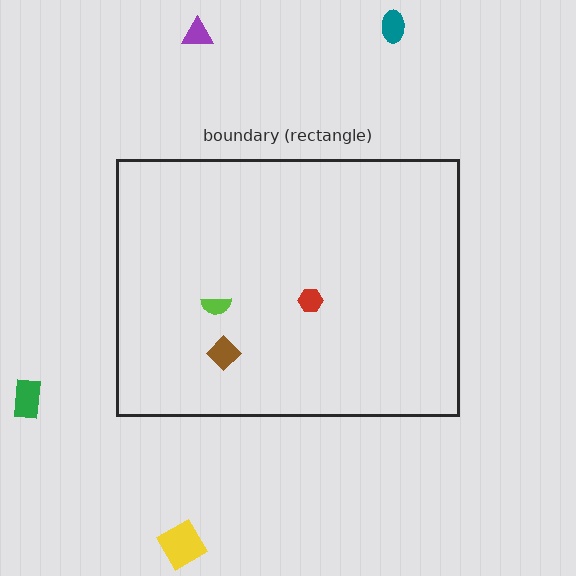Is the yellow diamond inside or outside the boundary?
Outside.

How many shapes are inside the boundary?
3 inside, 4 outside.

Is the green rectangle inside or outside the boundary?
Outside.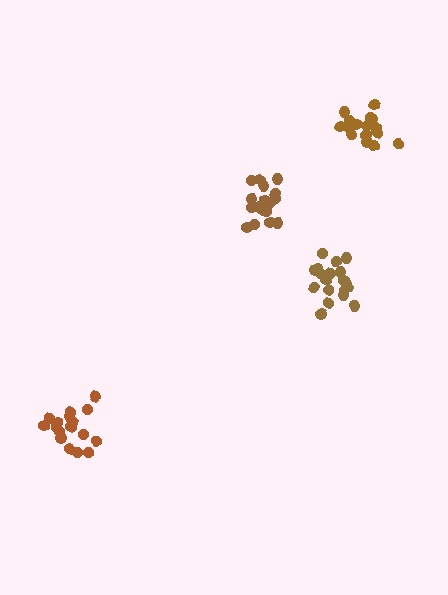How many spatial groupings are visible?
There are 4 spatial groupings.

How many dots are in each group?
Group 1: 18 dots, Group 2: 21 dots, Group 3: 19 dots, Group 4: 17 dots (75 total).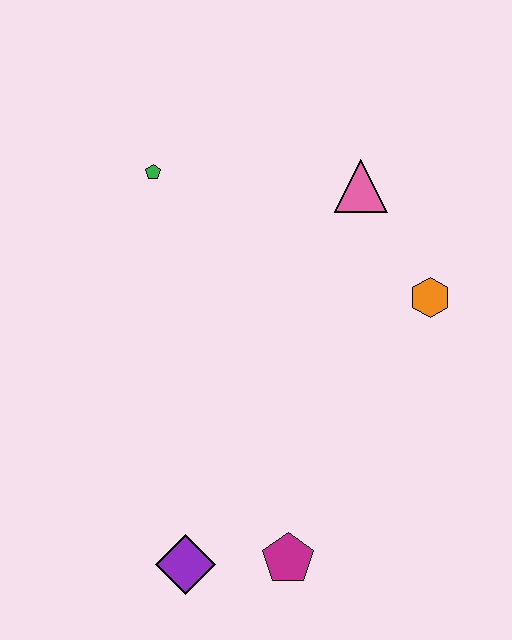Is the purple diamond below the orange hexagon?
Yes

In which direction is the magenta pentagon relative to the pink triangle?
The magenta pentagon is below the pink triangle.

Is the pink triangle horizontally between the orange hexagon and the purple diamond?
Yes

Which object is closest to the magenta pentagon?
The purple diamond is closest to the magenta pentagon.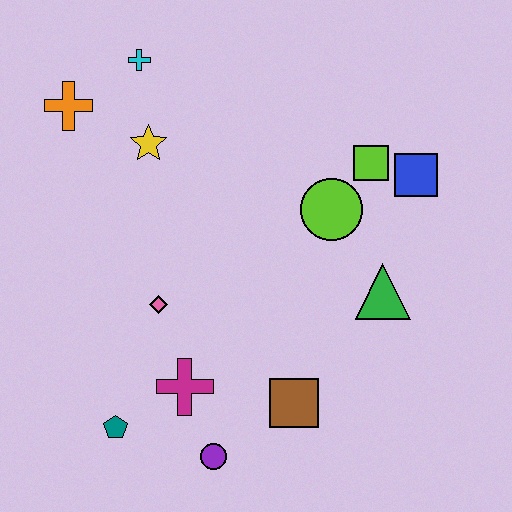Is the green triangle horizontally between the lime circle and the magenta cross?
No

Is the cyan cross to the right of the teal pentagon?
Yes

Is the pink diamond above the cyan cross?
No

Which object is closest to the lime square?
The blue square is closest to the lime square.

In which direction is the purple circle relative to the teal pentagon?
The purple circle is to the right of the teal pentagon.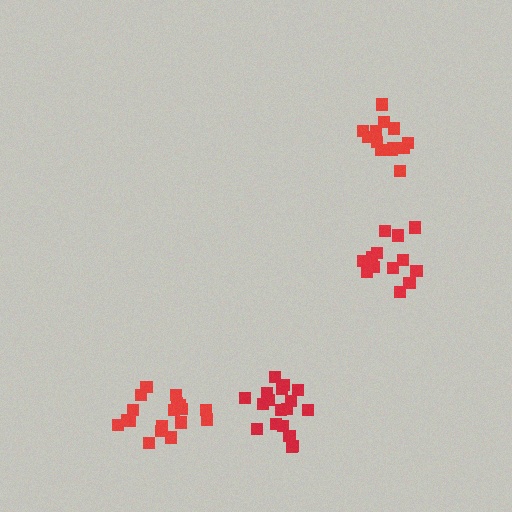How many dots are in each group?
Group 1: 13 dots, Group 2: 18 dots, Group 3: 18 dots, Group 4: 13 dots (62 total).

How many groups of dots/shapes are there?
There are 4 groups.